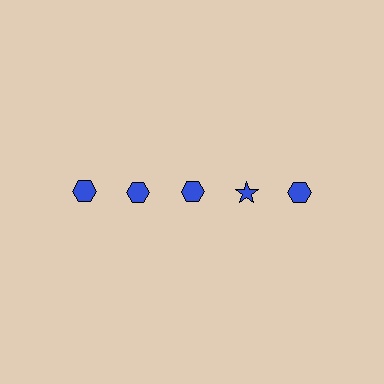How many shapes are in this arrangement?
There are 5 shapes arranged in a grid pattern.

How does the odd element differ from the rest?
It has a different shape: star instead of hexagon.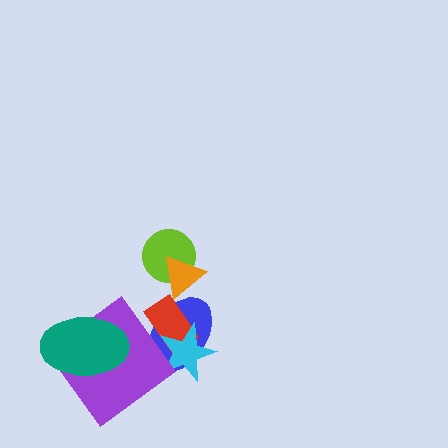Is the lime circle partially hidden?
Yes, it is partially covered by another shape.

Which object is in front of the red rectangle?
The cyan star is in front of the red rectangle.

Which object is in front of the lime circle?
The orange triangle is in front of the lime circle.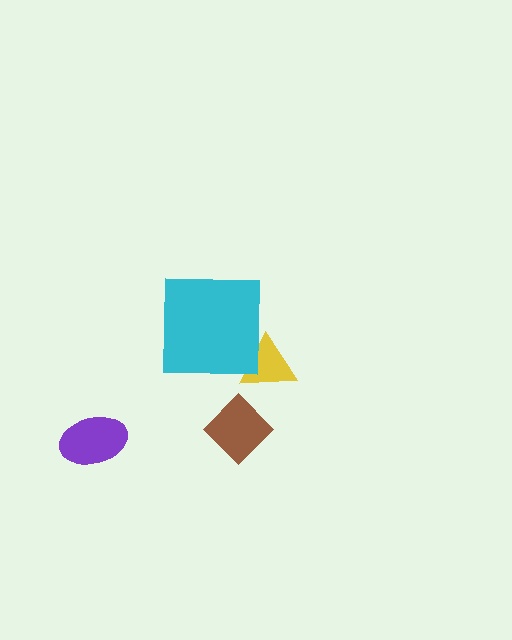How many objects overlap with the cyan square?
1 object overlaps with the cyan square.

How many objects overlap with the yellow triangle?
1 object overlaps with the yellow triangle.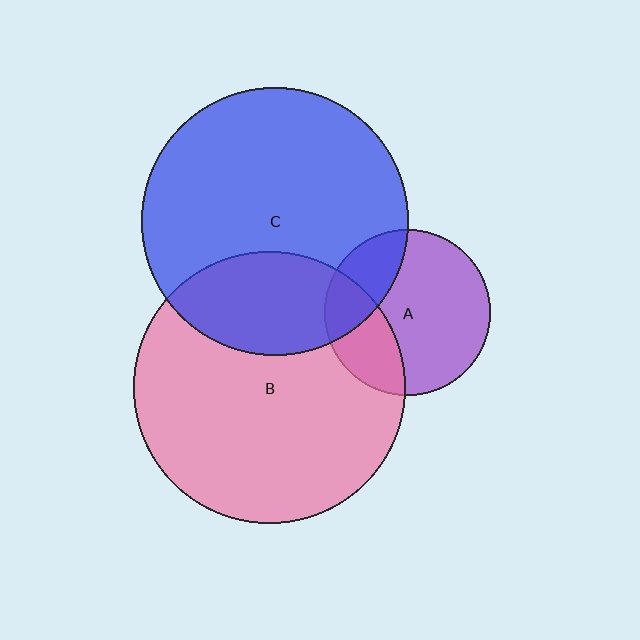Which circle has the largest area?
Circle B (pink).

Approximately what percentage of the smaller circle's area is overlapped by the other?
Approximately 25%.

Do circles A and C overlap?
Yes.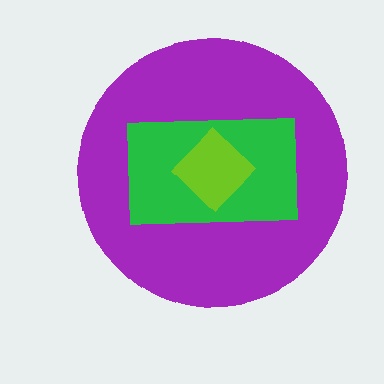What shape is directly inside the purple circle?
The green rectangle.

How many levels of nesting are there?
3.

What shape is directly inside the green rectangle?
The lime diamond.